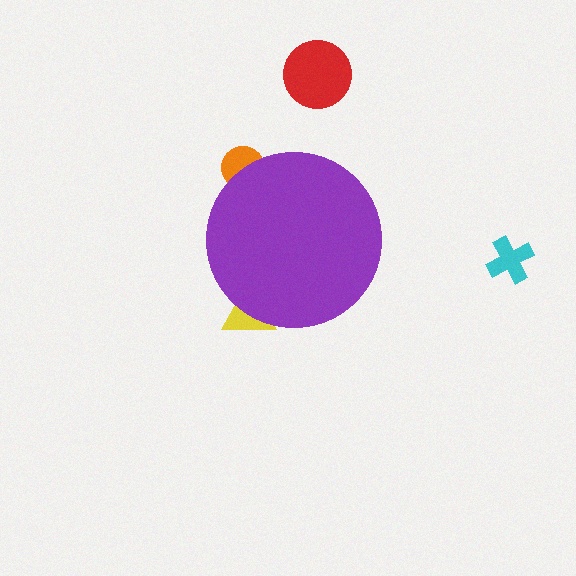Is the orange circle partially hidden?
Yes, the orange circle is partially hidden behind the purple circle.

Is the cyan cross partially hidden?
No, the cyan cross is fully visible.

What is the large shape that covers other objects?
A purple circle.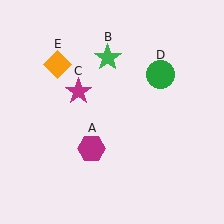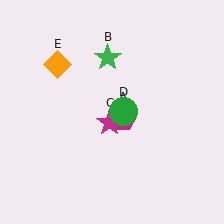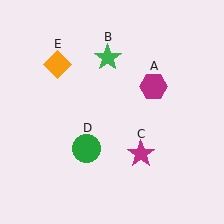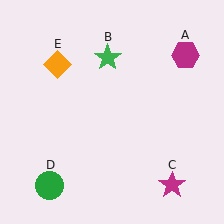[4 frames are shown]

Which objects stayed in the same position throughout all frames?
Green star (object B) and orange diamond (object E) remained stationary.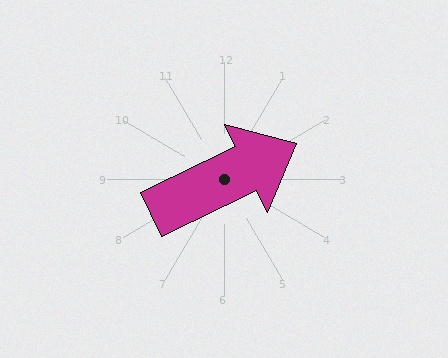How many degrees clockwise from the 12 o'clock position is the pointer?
Approximately 64 degrees.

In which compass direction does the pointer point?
Northeast.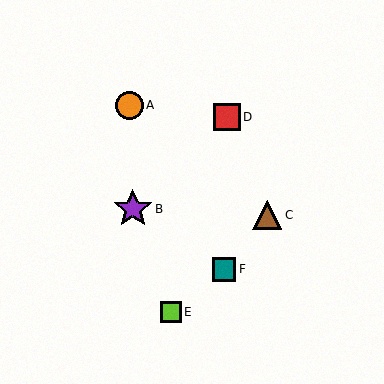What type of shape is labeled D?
Shape D is a red square.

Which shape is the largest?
The purple star (labeled B) is the largest.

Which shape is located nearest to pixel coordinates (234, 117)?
The red square (labeled D) at (227, 117) is nearest to that location.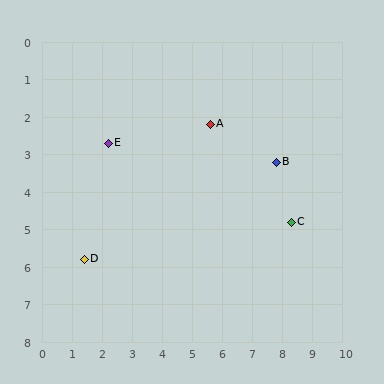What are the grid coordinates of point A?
Point A is at approximately (5.6, 2.2).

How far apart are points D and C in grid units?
Points D and C are about 7.0 grid units apart.